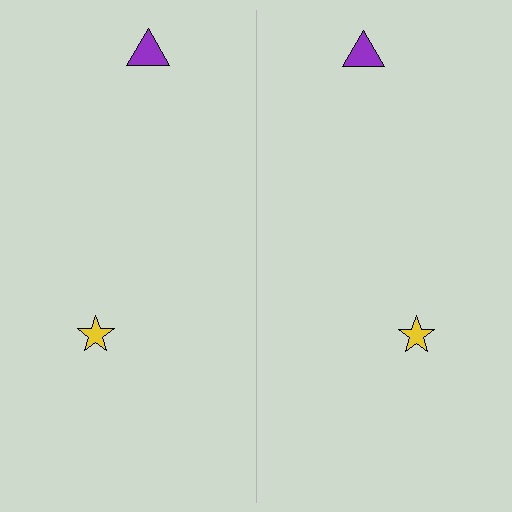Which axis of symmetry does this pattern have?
The pattern has a vertical axis of symmetry running through the center of the image.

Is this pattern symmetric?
Yes, this pattern has bilateral (reflection) symmetry.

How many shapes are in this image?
There are 4 shapes in this image.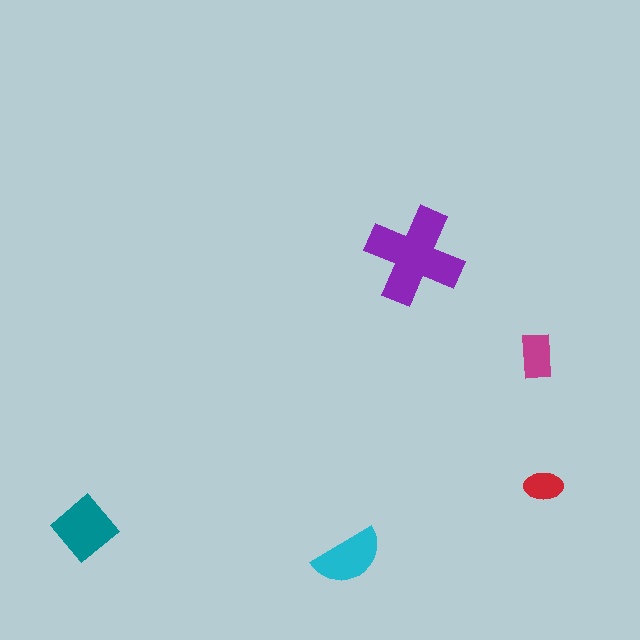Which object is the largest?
The purple cross.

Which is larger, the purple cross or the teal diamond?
The purple cross.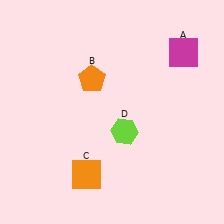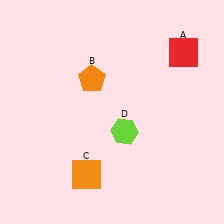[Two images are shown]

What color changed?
The square (A) changed from magenta in Image 1 to red in Image 2.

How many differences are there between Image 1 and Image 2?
There is 1 difference between the two images.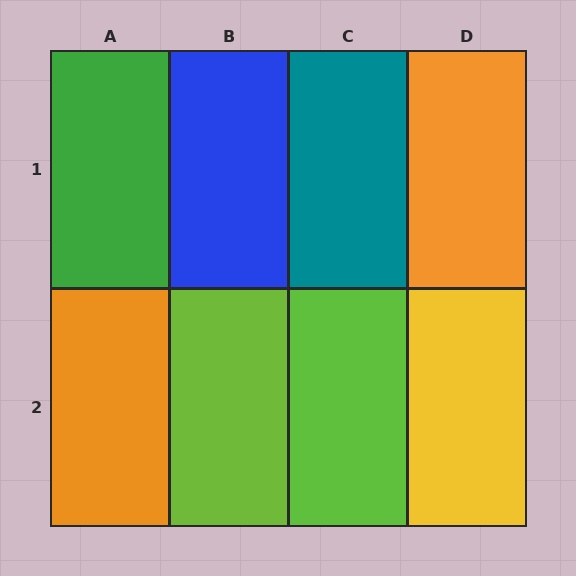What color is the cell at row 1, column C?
Teal.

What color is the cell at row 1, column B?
Blue.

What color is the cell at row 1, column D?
Orange.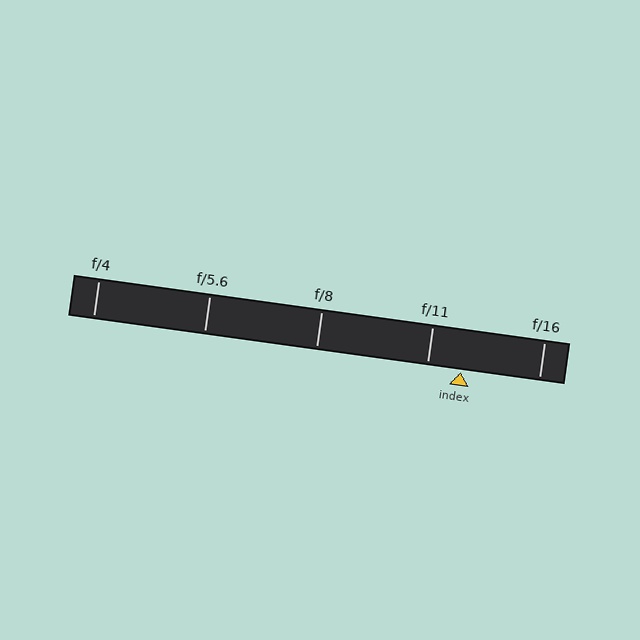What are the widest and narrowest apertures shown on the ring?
The widest aperture shown is f/4 and the narrowest is f/16.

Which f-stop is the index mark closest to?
The index mark is closest to f/11.